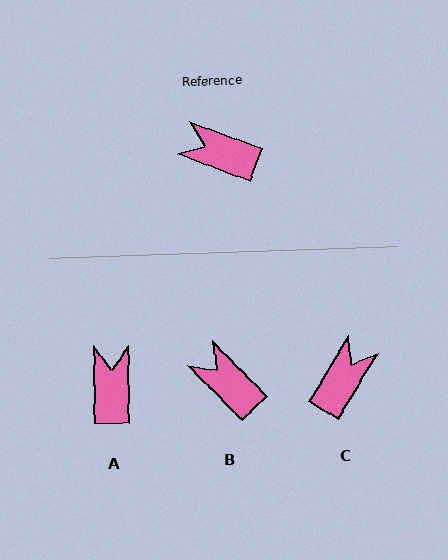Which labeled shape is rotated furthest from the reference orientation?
C, about 101 degrees away.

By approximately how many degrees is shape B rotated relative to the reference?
Approximately 25 degrees clockwise.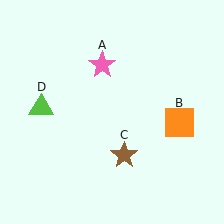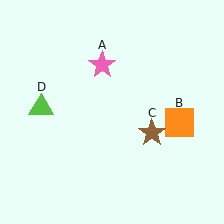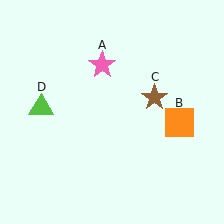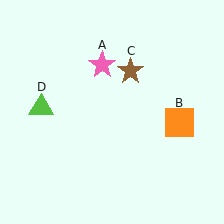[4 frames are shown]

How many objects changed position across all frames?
1 object changed position: brown star (object C).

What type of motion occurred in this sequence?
The brown star (object C) rotated counterclockwise around the center of the scene.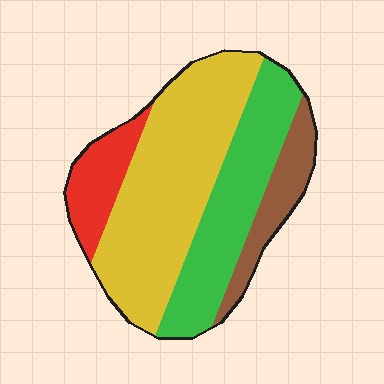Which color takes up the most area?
Yellow, at roughly 45%.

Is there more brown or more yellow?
Yellow.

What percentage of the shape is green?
Green covers about 30% of the shape.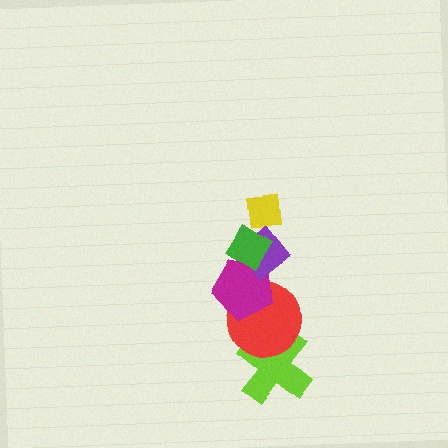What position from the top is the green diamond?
The green diamond is 2nd from the top.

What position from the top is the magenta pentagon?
The magenta pentagon is 4th from the top.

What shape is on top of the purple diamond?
The green diamond is on top of the purple diamond.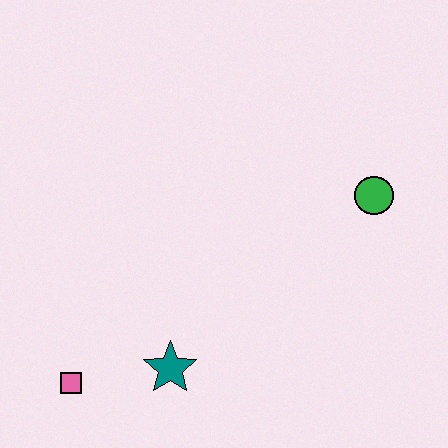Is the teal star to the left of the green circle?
Yes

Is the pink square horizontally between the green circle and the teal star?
No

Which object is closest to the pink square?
The teal star is closest to the pink square.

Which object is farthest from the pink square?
The green circle is farthest from the pink square.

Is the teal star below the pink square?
No